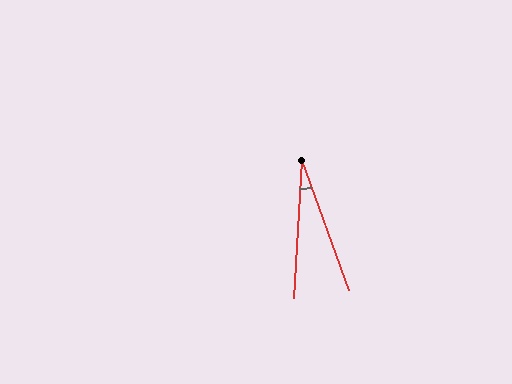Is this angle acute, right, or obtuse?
It is acute.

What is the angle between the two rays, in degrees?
Approximately 23 degrees.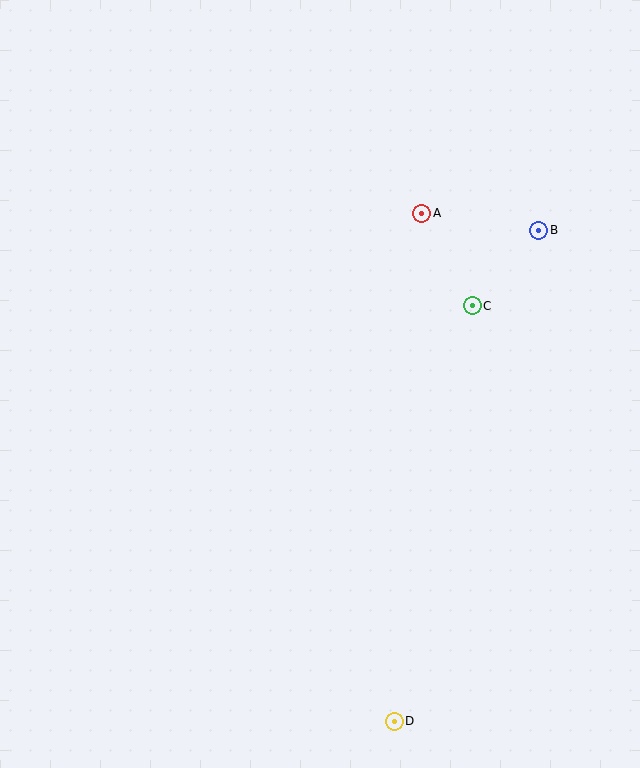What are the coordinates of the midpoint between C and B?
The midpoint between C and B is at (505, 268).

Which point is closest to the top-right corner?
Point B is closest to the top-right corner.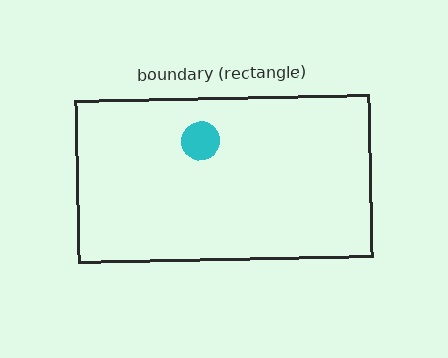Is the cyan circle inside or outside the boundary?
Inside.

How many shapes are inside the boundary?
1 inside, 0 outside.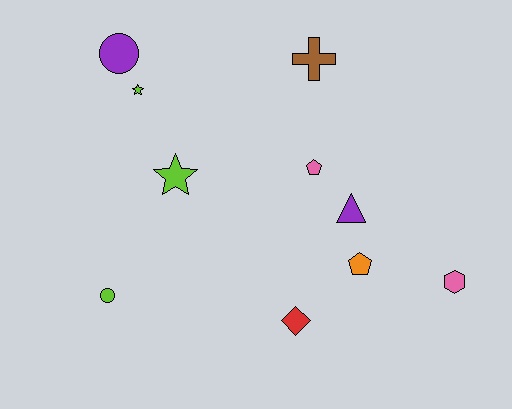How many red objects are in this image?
There is 1 red object.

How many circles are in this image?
There are 2 circles.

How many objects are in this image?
There are 10 objects.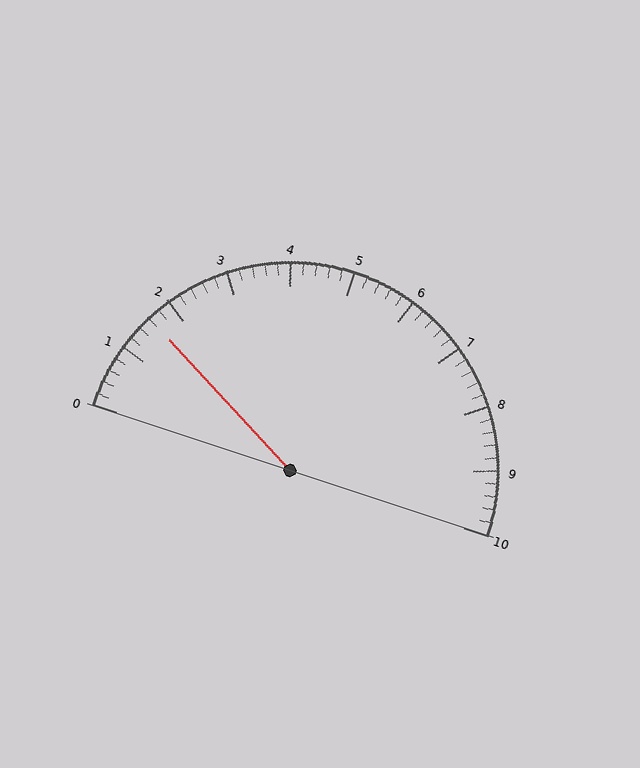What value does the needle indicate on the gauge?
The needle indicates approximately 1.6.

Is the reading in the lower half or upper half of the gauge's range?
The reading is in the lower half of the range (0 to 10).